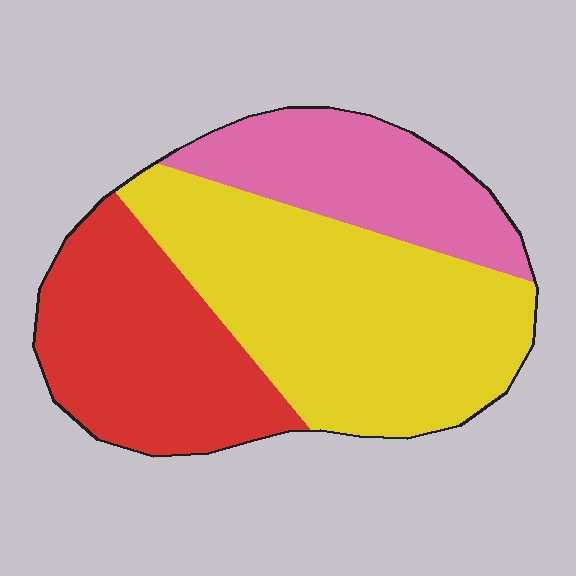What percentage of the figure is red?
Red takes up about one third (1/3) of the figure.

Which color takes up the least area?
Pink, at roughly 25%.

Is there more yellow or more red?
Yellow.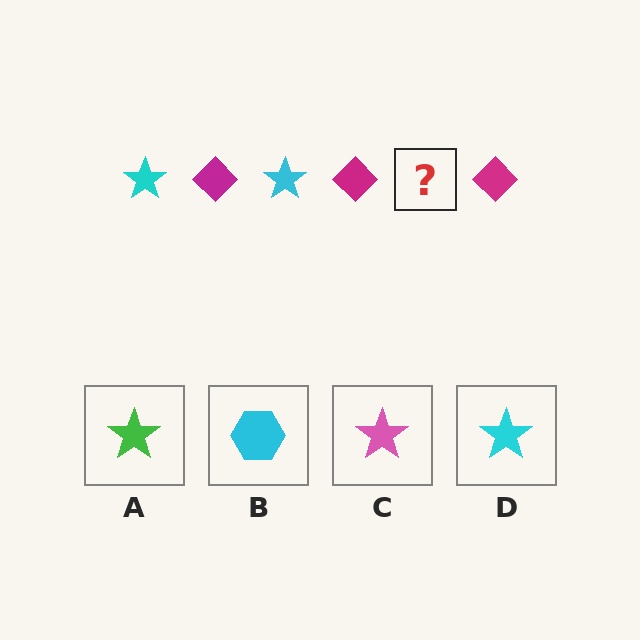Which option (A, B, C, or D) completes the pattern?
D.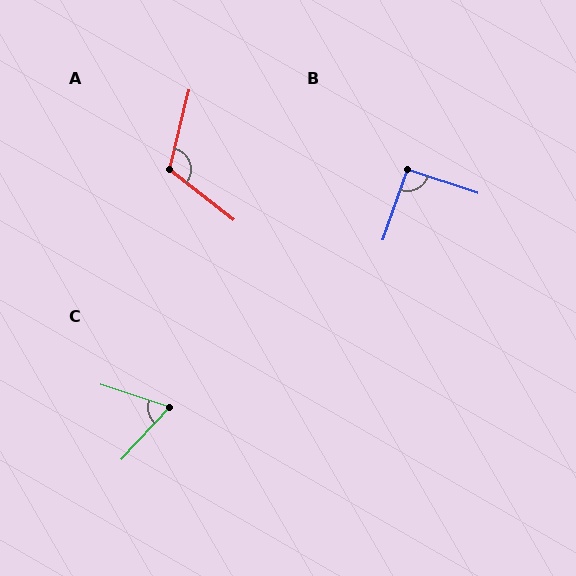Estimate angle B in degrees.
Approximately 90 degrees.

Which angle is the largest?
A, at approximately 114 degrees.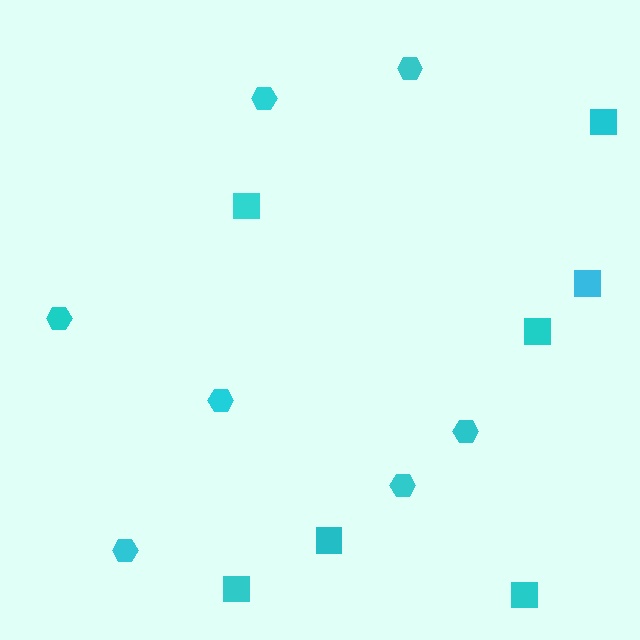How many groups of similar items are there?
There are 2 groups: one group of squares (7) and one group of hexagons (7).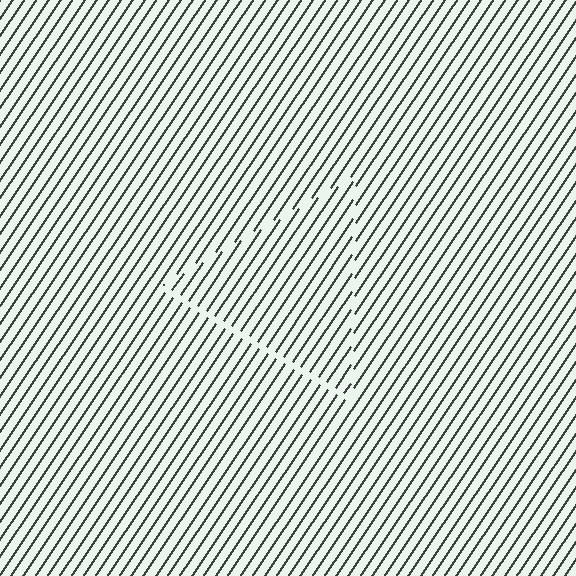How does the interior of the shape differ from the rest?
The interior of the shape contains the same grating, shifted by half a period — the contour is defined by the phase discontinuity where line-ends from the inner and outer gratings abut.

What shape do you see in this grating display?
An illusory triangle. The interior of the shape contains the same grating, shifted by half a period — the contour is defined by the phase discontinuity where line-ends from the inner and outer gratings abut.